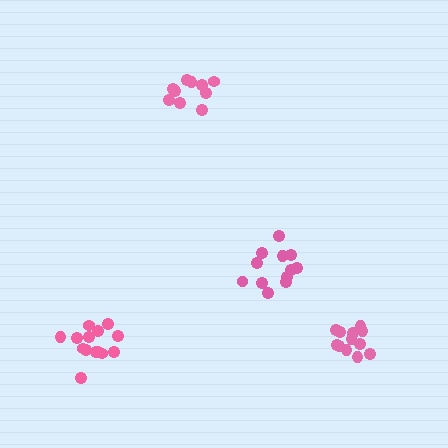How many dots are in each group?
Group 1: 12 dots, Group 2: 10 dots, Group 3: 14 dots, Group 4: 12 dots (48 total).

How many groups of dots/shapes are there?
There are 4 groups.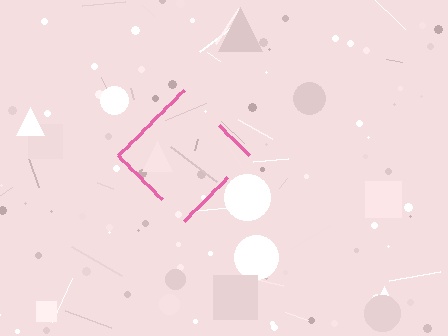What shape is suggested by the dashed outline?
The dashed outline suggests a diamond.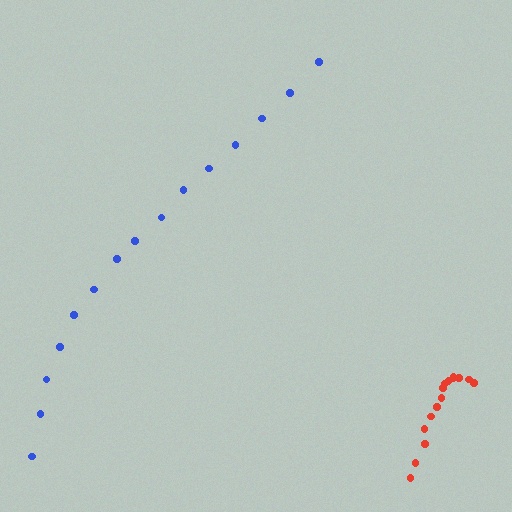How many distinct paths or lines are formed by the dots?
There are 2 distinct paths.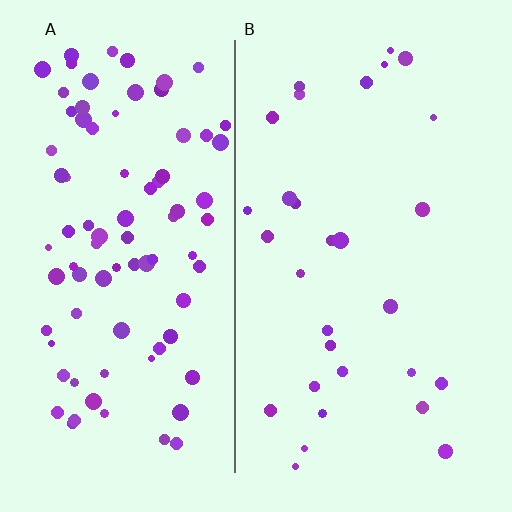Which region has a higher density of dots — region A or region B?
A (the left).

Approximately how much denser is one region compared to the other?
Approximately 2.9× — region A over region B.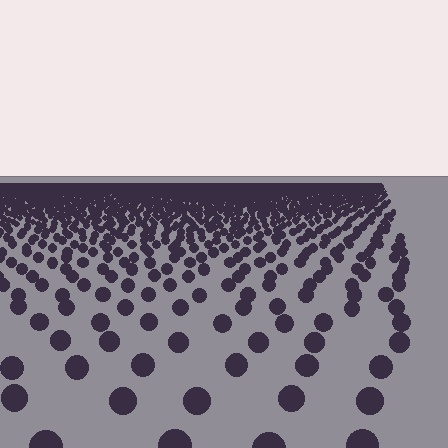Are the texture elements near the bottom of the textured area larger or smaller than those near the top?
Larger. Near the bottom, elements are closer to the viewer and appear at a bigger on-screen size.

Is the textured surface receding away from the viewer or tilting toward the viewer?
The surface is receding away from the viewer. Texture elements get smaller and denser toward the top.